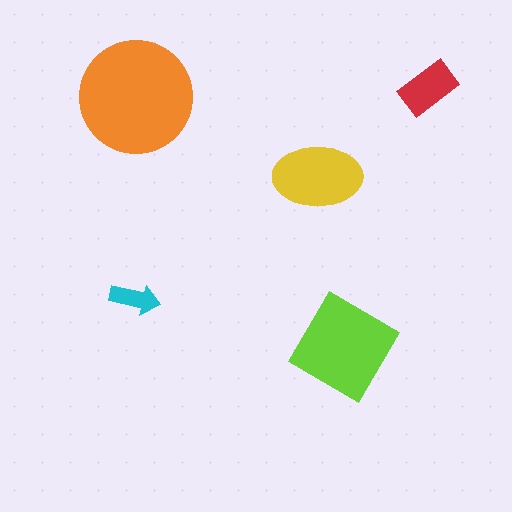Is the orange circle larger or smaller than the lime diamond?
Larger.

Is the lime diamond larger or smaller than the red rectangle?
Larger.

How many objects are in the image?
There are 5 objects in the image.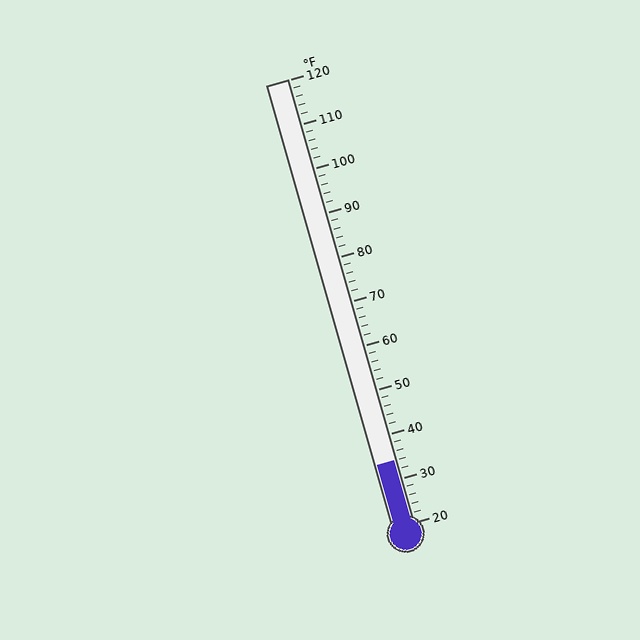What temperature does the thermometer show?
The thermometer shows approximately 34°F.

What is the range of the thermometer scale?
The thermometer scale ranges from 20°F to 120°F.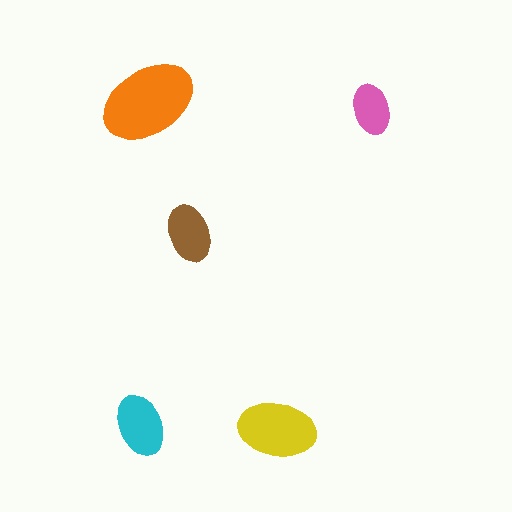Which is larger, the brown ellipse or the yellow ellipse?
The yellow one.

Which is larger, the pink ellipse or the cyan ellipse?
The cyan one.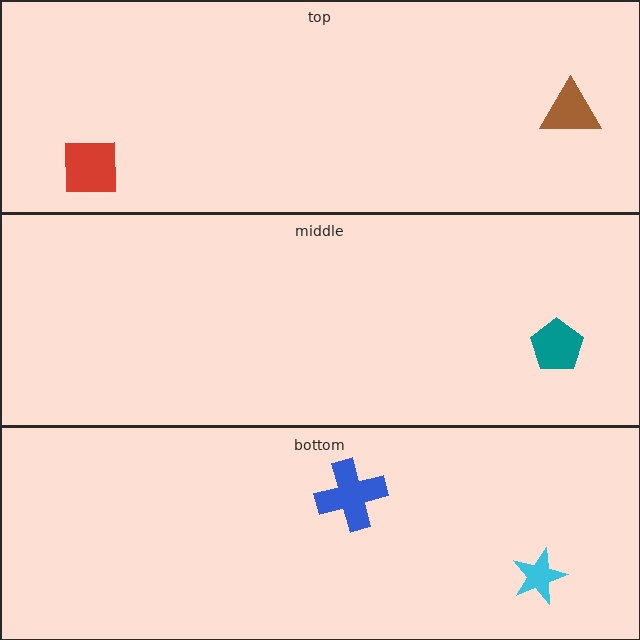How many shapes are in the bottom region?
2.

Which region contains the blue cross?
The bottom region.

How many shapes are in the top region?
2.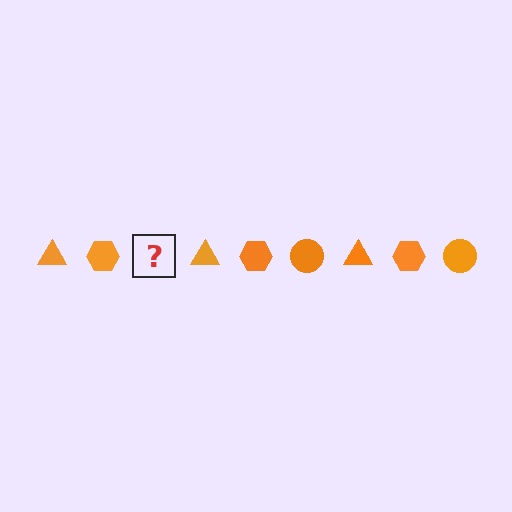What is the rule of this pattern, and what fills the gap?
The rule is that the pattern cycles through triangle, hexagon, circle shapes in orange. The gap should be filled with an orange circle.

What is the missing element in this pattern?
The missing element is an orange circle.